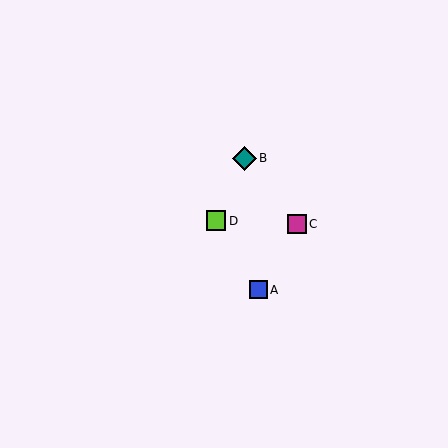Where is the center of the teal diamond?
The center of the teal diamond is at (244, 158).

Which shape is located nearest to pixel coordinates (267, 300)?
The blue square (labeled A) at (259, 290) is nearest to that location.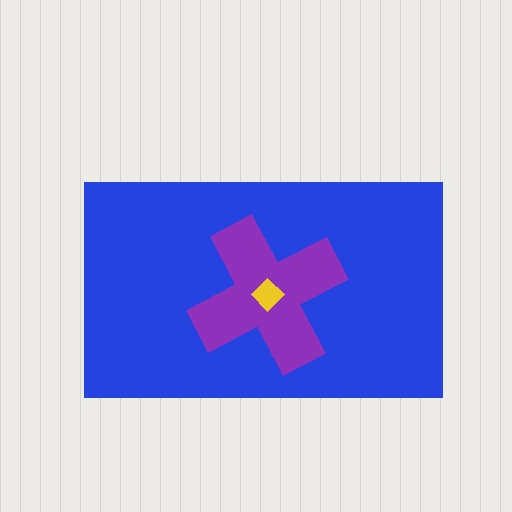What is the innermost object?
The yellow diamond.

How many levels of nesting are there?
3.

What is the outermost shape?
The blue rectangle.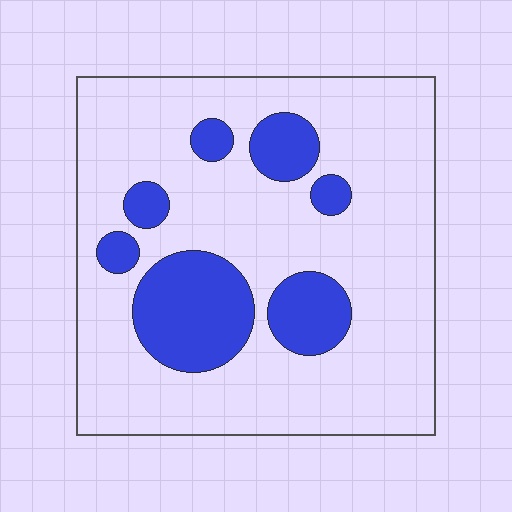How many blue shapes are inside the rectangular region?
7.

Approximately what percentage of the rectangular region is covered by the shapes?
Approximately 20%.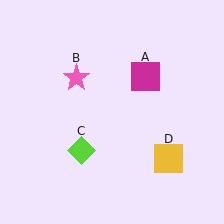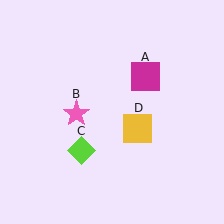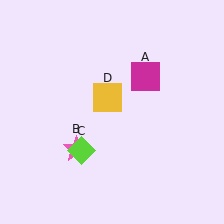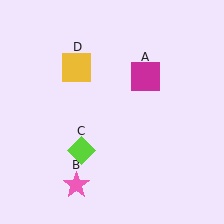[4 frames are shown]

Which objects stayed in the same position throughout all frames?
Magenta square (object A) and lime diamond (object C) remained stationary.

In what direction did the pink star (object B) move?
The pink star (object B) moved down.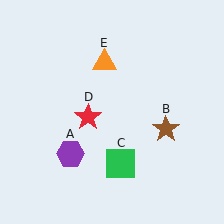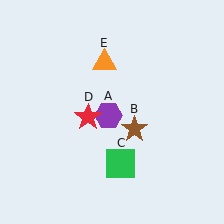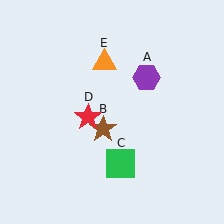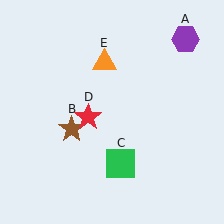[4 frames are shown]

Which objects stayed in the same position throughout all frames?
Green square (object C) and red star (object D) and orange triangle (object E) remained stationary.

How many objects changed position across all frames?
2 objects changed position: purple hexagon (object A), brown star (object B).